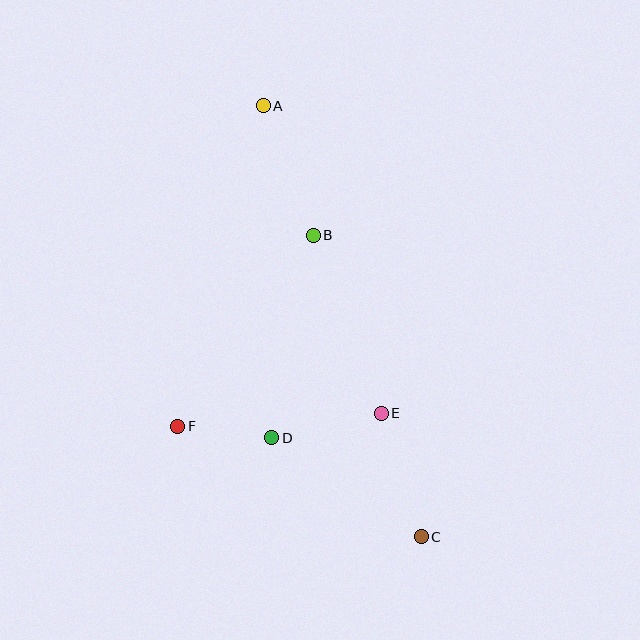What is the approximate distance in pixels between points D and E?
The distance between D and E is approximately 112 pixels.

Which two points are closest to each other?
Points D and F are closest to each other.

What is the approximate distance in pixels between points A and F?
The distance between A and F is approximately 332 pixels.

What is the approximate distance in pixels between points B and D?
The distance between B and D is approximately 206 pixels.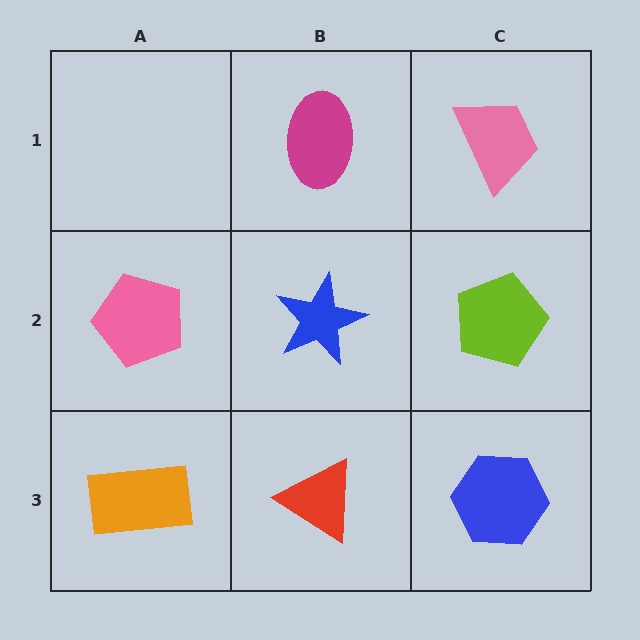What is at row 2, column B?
A blue star.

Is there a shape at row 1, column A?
No, that cell is empty.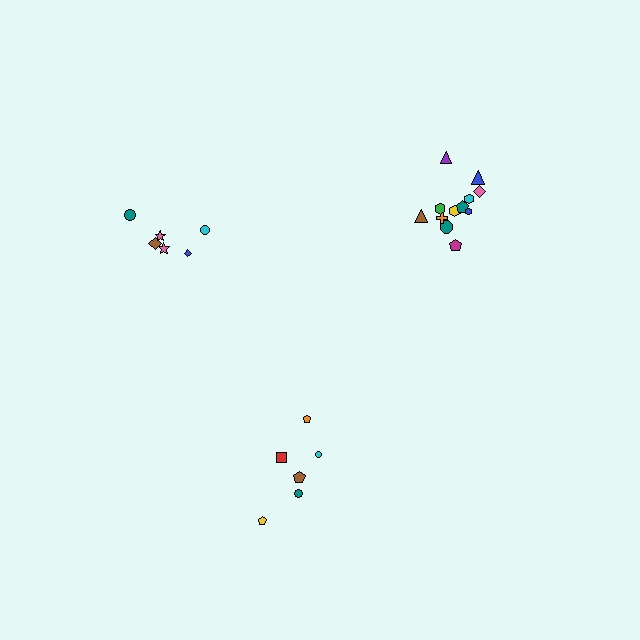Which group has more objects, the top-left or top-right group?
The top-right group.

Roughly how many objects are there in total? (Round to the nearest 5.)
Roughly 25 objects in total.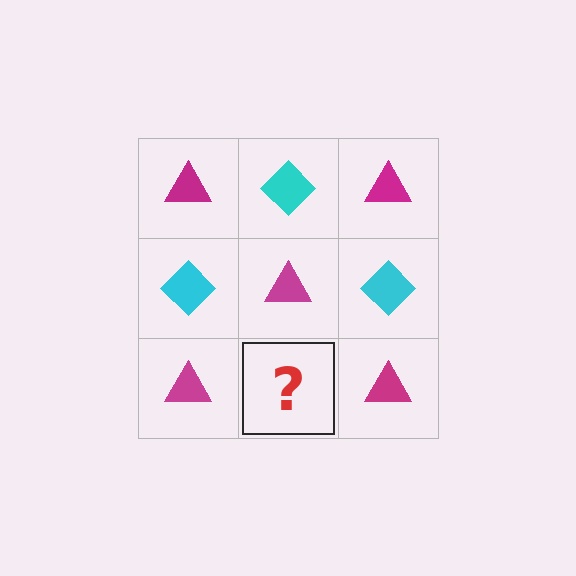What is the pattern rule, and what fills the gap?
The rule is that it alternates magenta triangle and cyan diamond in a checkerboard pattern. The gap should be filled with a cyan diamond.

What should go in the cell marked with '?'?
The missing cell should contain a cyan diamond.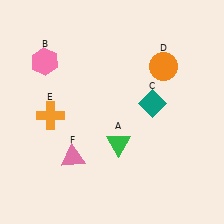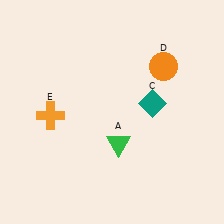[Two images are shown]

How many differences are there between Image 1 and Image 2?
There are 2 differences between the two images.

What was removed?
The pink hexagon (B), the pink triangle (F) were removed in Image 2.